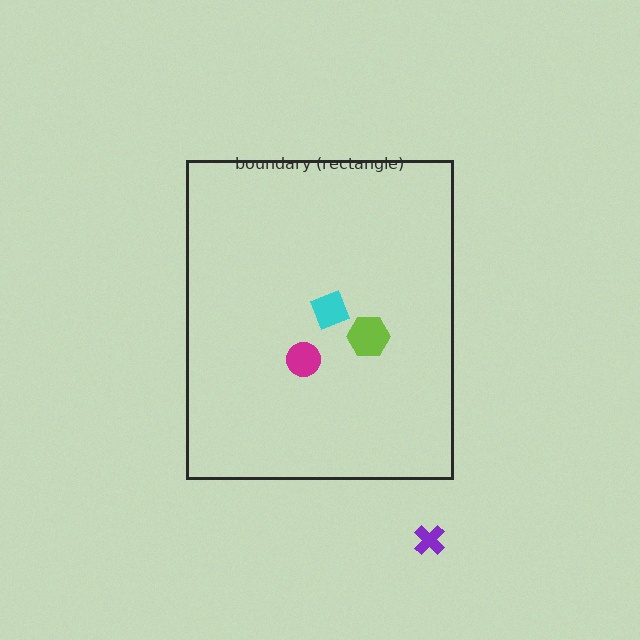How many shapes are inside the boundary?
3 inside, 1 outside.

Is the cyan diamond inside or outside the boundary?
Inside.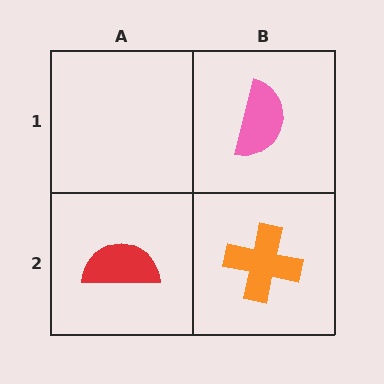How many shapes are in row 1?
1 shape.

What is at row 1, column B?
A pink semicircle.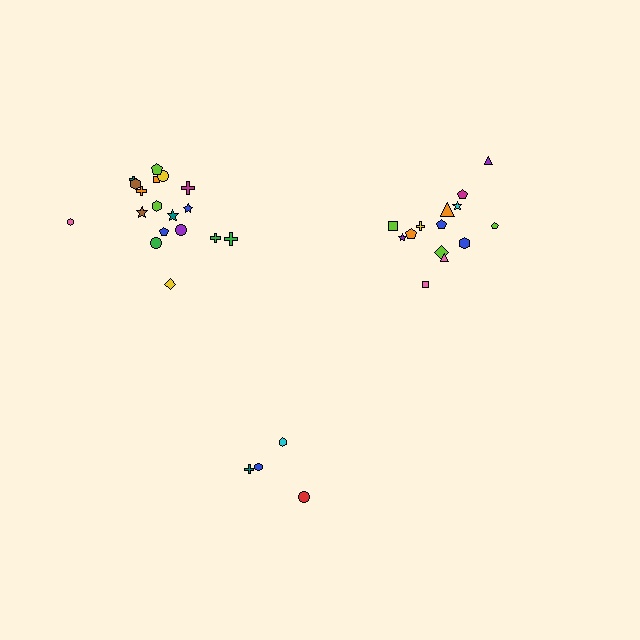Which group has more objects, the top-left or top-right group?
The top-left group.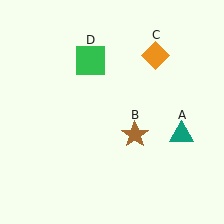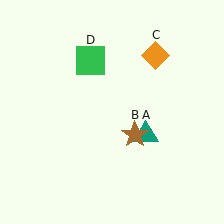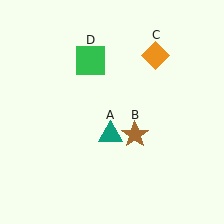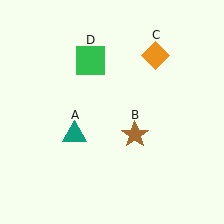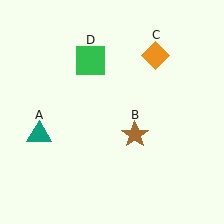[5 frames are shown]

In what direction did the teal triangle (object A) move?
The teal triangle (object A) moved left.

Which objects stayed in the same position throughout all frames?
Brown star (object B) and orange diamond (object C) and green square (object D) remained stationary.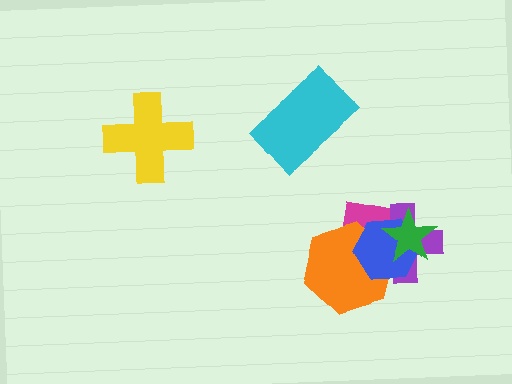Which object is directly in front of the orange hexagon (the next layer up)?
The blue hexagon is directly in front of the orange hexagon.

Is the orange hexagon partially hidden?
Yes, it is partially covered by another shape.